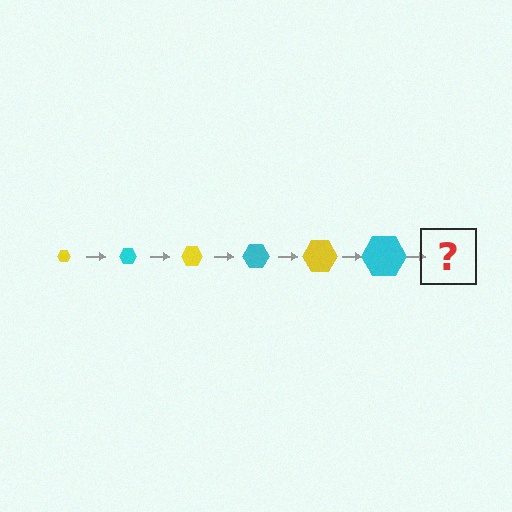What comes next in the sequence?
The next element should be a yellow hexagon, larger than the previous one.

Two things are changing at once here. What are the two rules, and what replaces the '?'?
The two rules are that the hexagon grows larger each step and the color cycles through yellow and cyan. The '?' should be a yellow hexagon, larger than the previous one.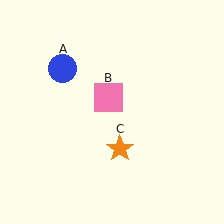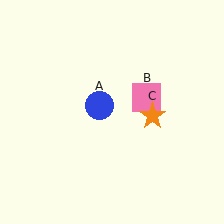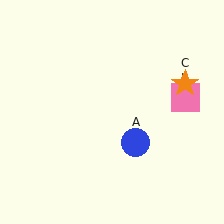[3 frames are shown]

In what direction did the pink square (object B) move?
The pink square (object B) moved right.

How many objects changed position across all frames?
3 objects changed position: blue circle (object A), pink square (object B), orange star (object C).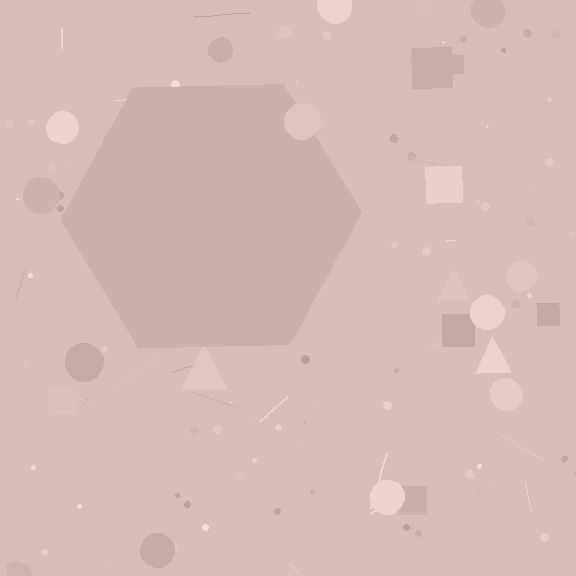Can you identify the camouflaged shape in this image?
The camouflaged shape is a hexagon.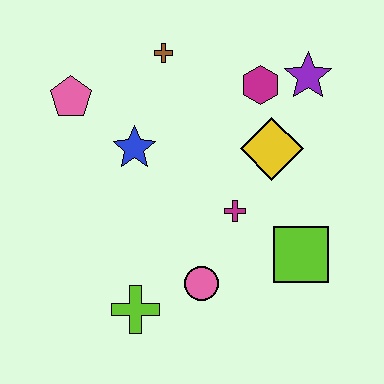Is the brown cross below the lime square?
No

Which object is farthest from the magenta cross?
The pink pentagon is farthest from the magenta cross.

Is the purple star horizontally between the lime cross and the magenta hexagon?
No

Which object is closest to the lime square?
The magenta cross is closest to the lime square.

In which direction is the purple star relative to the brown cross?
The purple star is to the right of the brown cross.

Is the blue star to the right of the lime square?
No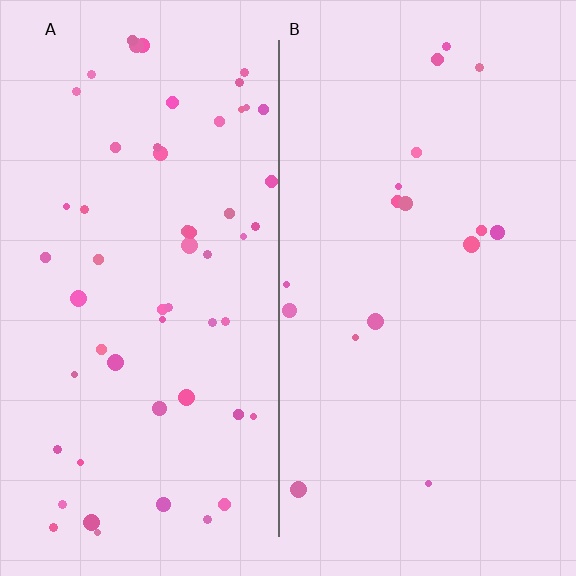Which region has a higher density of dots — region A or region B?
A (the left).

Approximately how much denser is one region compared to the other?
Approximately 3.3× — region A over region B.